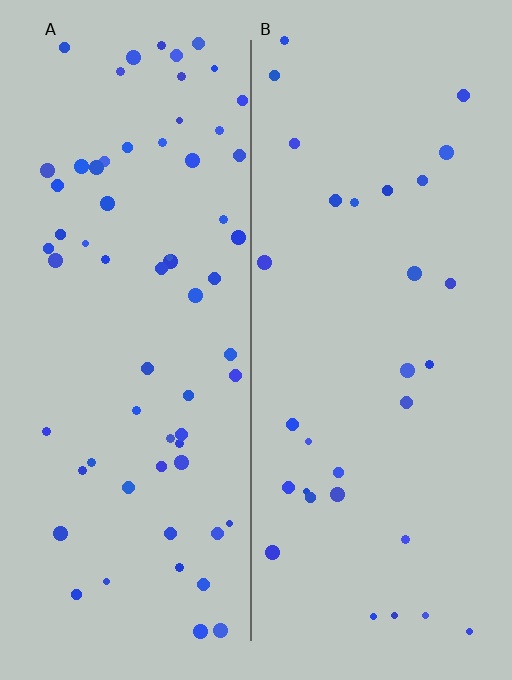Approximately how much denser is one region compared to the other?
Approximately 2.1× — region A over region B.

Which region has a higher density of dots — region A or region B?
A (the left).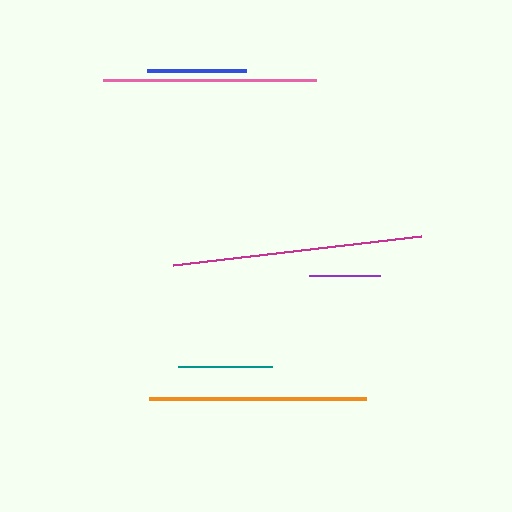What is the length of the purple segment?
The purple segment is approximately 71 pixels long.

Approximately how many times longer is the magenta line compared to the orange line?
The magenta line is approximately 1.1 times the length of the orange line.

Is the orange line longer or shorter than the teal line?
The orange line is longer than the teal line.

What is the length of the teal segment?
The teal segment is approximately 95 pixels long.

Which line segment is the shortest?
The purple line is the shortest at approximately 71 pixels.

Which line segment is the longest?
The magenta line is the longest at approximately 249 pixels.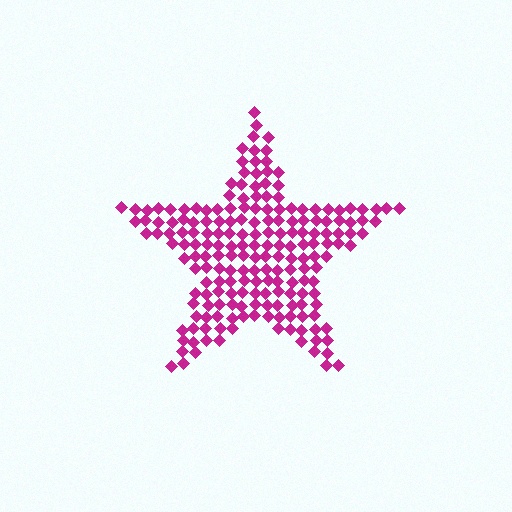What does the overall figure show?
The overall figure shows a star.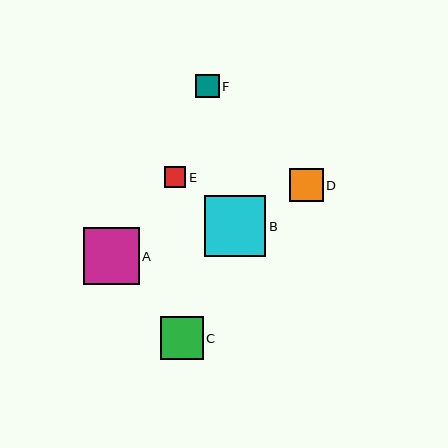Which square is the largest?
Square B is the largest with a size of approximately 61 pixels.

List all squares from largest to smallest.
From largest to smallest: B, A, C, D, F, E.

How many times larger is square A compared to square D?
Square A is approximately 1.7 times the size of square D.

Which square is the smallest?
Square E is the smallest with a size of approximately 22 pixels.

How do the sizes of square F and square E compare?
Square F and square E are approximately the same size.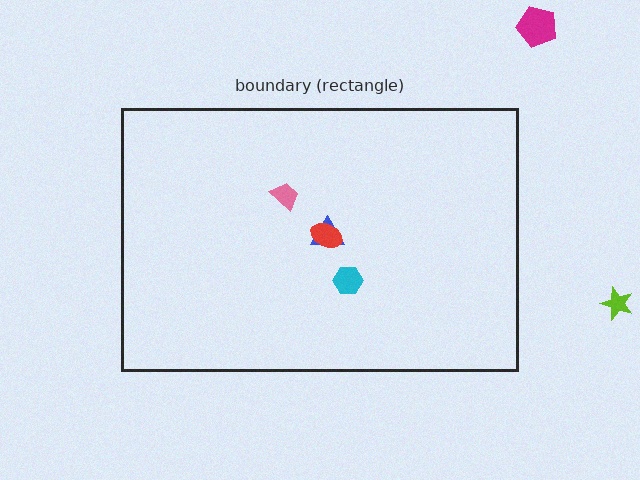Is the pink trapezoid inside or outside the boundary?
Inside.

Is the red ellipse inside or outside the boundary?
Inside.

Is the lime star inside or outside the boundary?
Outside.